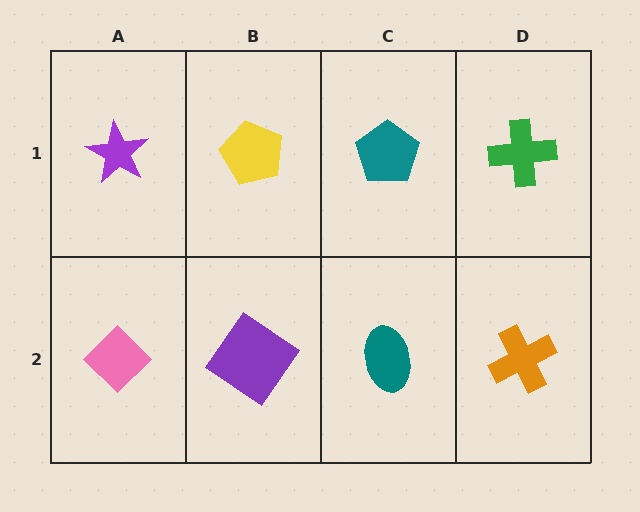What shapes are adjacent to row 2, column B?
A yellow pentagon (row 1, column B), a pink diamond (row 2, column A), a teal ellipse (row 2, column C).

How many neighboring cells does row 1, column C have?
3.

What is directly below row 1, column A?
A pink diamond.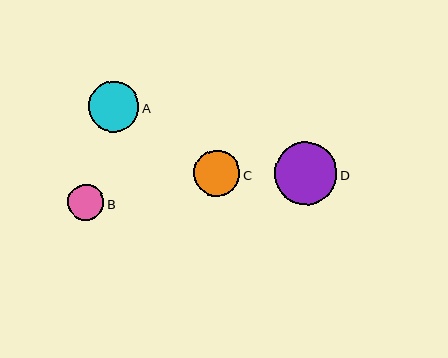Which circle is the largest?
Circle D is the largest with a size of approximately 63 pixels.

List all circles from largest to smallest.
From largest to smallest: D, A, C, B.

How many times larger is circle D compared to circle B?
Circle D is approximately 1.7 times the size of circle B.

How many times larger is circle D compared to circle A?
Circle D is approximately 1.2 times the size of circle A.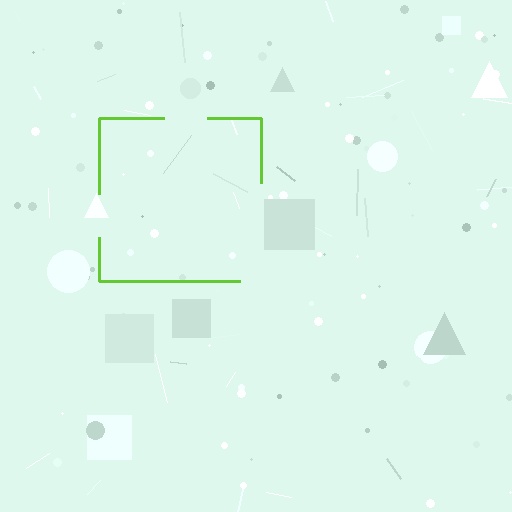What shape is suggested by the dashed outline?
The dashed outline suggests a square.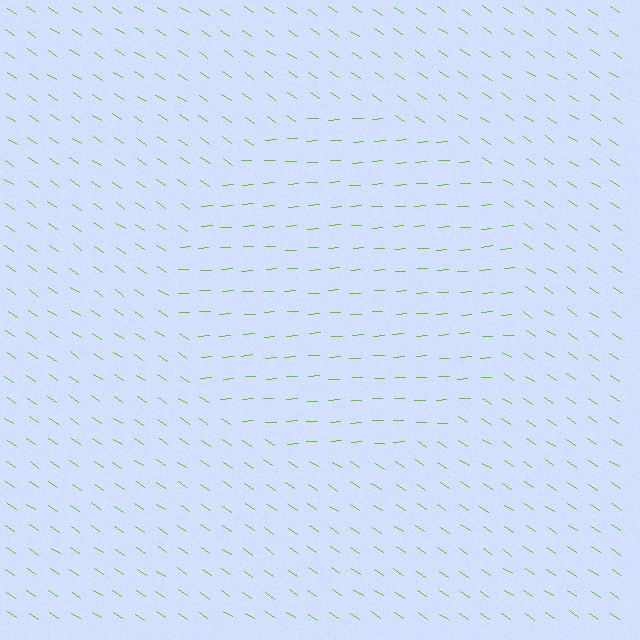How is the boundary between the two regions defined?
The boundary is defined purely by a change in line orientation (approximately 37 degrees difference). All lines are the same color and thickness.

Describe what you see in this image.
The image is filled with small lime line segments. A circle region in the image has lines oriented differently from the surrounding lines, creating a visible texture boundary.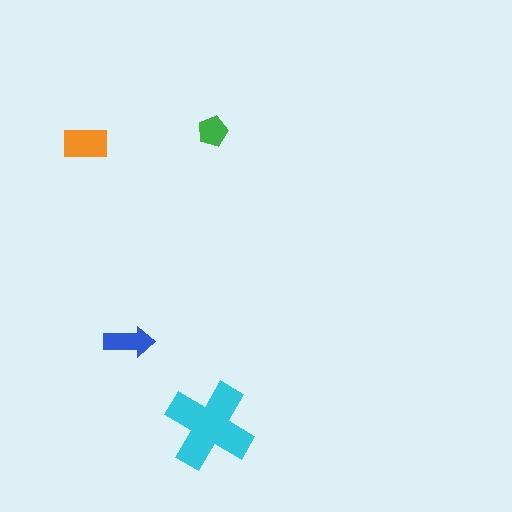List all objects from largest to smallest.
The cyan cross, the orange rectangle, the blue arrow, the green pentagon.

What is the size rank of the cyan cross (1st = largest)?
1st.